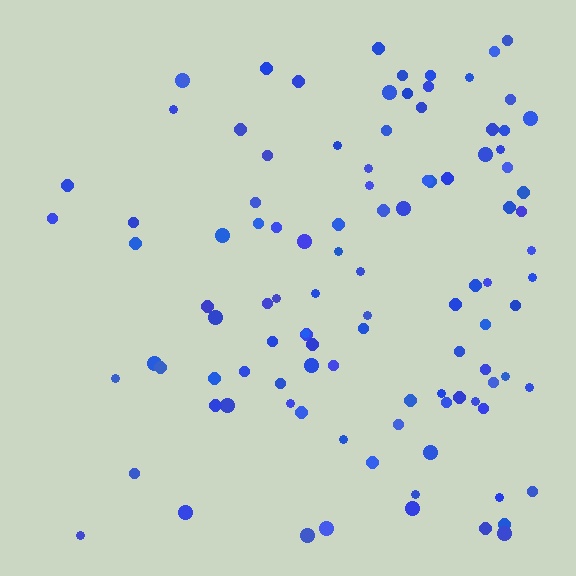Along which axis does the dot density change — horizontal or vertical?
Horizontal.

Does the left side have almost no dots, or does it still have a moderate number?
Still a moderate number, just noticeably fewer than the right.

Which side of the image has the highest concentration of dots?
The right.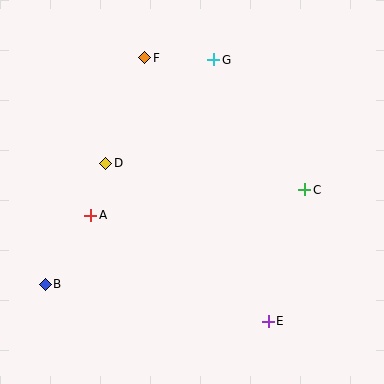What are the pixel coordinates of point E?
Point E is at (268, 321).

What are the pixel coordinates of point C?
Point C is at (305, 190).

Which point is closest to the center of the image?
Point D at (106, 163) is closest to the center.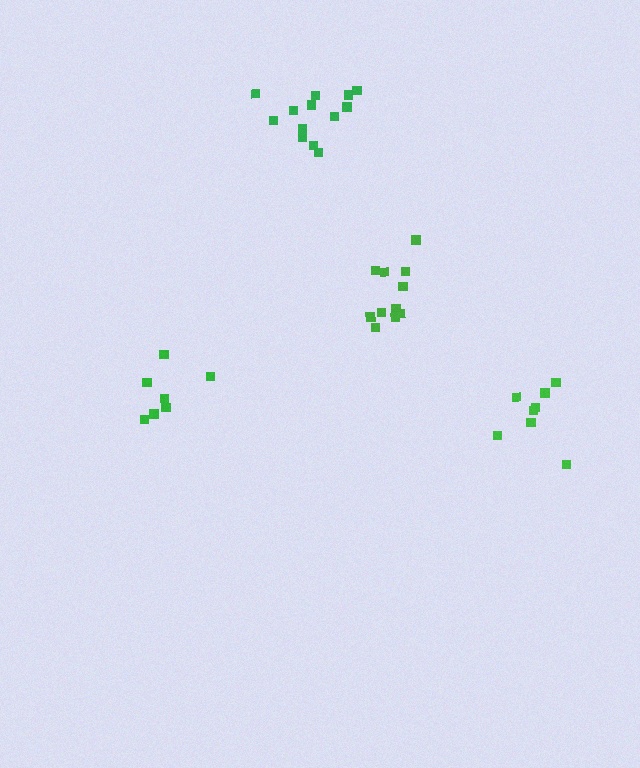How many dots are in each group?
Group 1: 8 dots, Group 2: 13 dots, Group 3: 11 dots, Group 4: 7 dots (39 total).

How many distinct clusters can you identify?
There are 4 distinct clusters.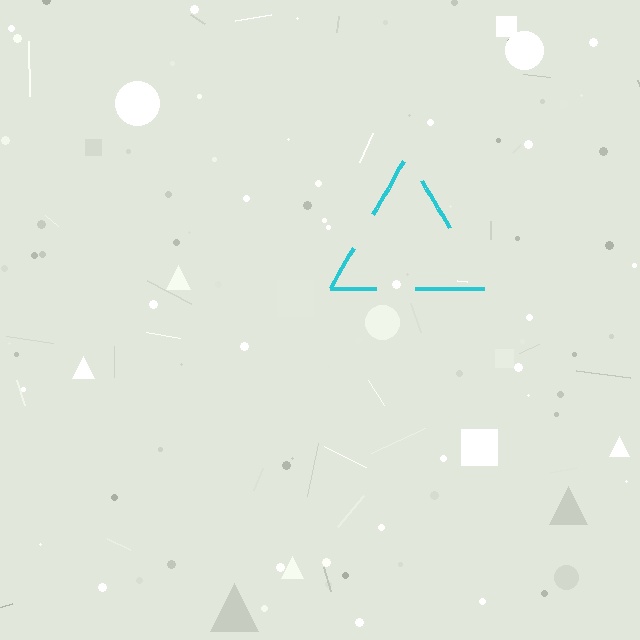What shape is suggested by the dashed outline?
The dashed outline suggests a triangle.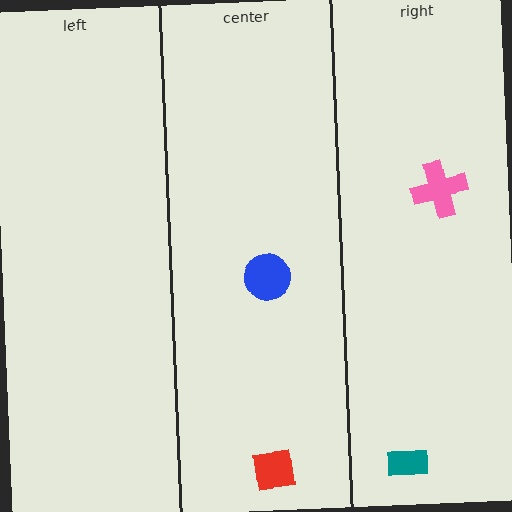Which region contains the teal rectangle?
The right region.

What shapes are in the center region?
The blue circle, the red square.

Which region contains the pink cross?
The right region.